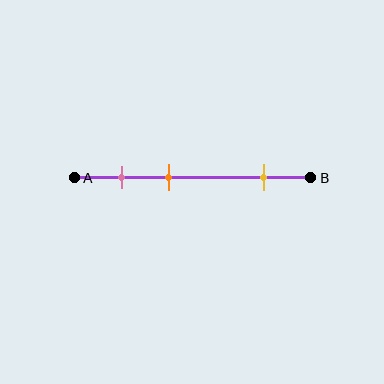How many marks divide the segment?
There are 3 marks dividing the segment.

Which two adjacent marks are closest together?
The pink and orange marks are the closest adjacent pair.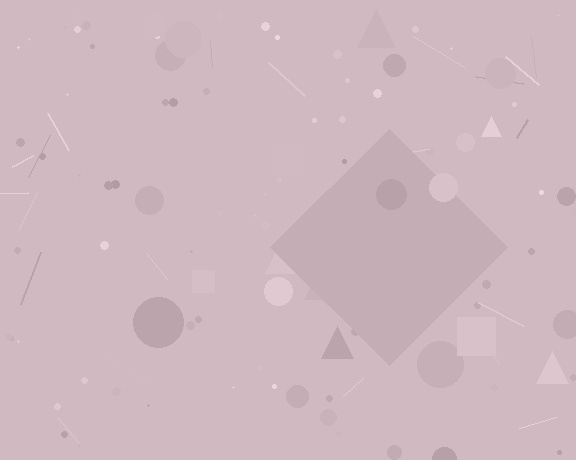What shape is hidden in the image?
A diamond is hidden in the image.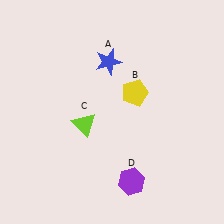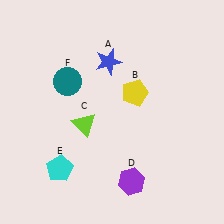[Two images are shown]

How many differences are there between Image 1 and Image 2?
There are 2 differences between the two images.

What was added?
A cyan pentagon (E), a teal circle (F) were added in Image 2.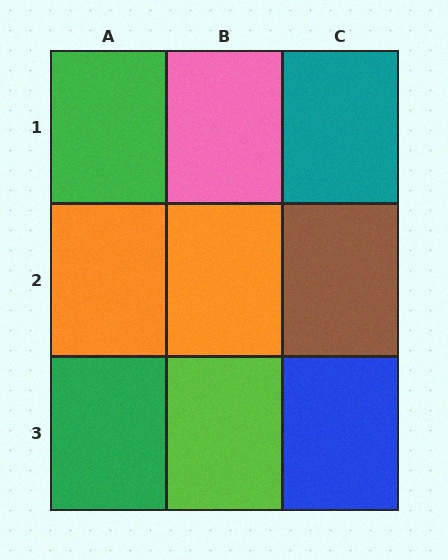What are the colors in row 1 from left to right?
Green, pink, teal.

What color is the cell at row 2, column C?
Brown.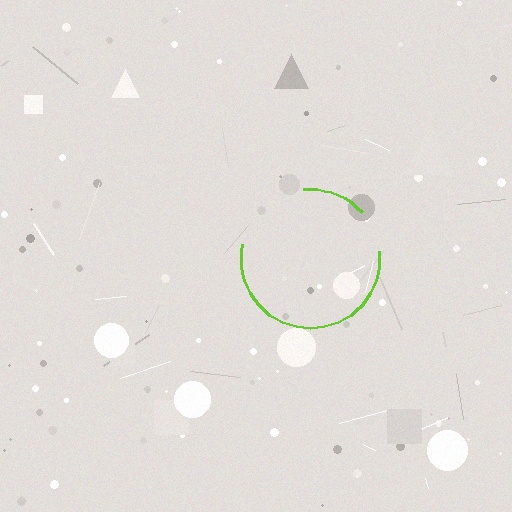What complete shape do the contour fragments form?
The contour fragments form a circle.